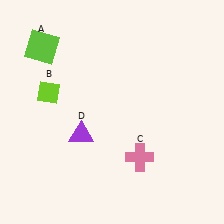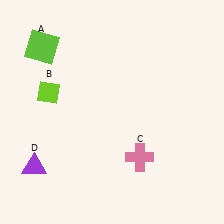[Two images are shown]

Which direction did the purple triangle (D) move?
The purple triangle (D) moved left.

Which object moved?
The purple triangle (D) moved left.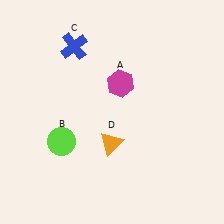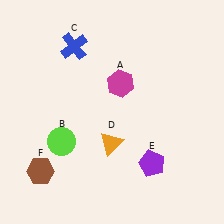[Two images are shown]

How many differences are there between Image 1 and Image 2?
There are 2 differences between the two images.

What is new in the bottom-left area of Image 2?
A brown hexagon (F) was added in the bottom-left area of Image 2.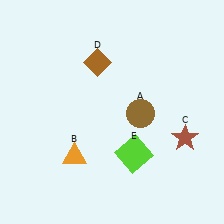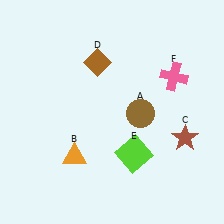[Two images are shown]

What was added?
A pink cross (F) was added in Image 2.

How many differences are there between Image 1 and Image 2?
There is 1 difference between the two images.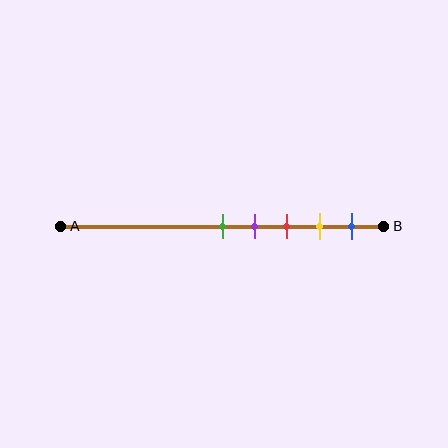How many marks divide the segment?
There are 5 marks dividing the segment.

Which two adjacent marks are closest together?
The green and purple marks are the closest adjacent pair.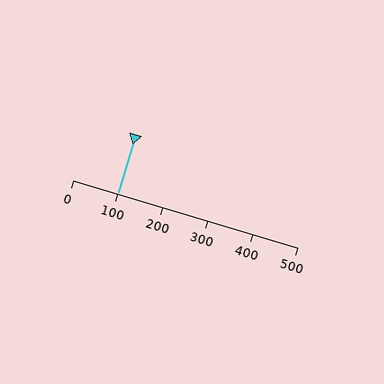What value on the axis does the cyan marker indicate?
The marker indicates approximately 100.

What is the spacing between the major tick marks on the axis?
The major ticks are spaced 100 apart.